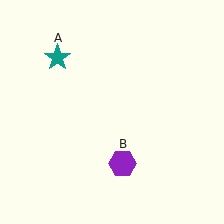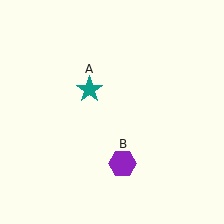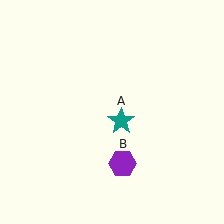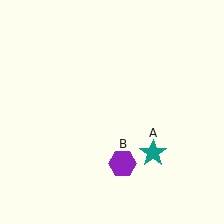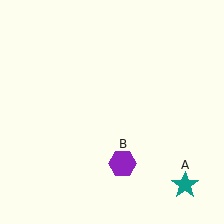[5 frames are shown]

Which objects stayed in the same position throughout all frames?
Purple hexagon (object B) remained stationary.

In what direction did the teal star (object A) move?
The teal star (object A) moved down and to the right.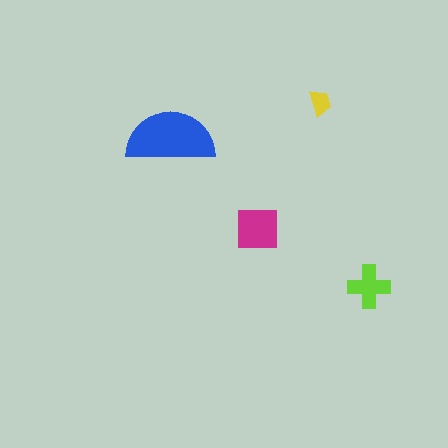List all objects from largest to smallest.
The blue semicircle, the magenta square, the lime cross, the yellow trapezoid.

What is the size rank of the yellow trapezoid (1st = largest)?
4th.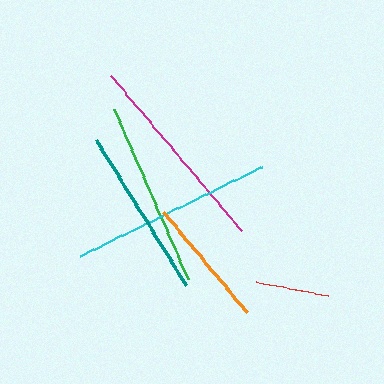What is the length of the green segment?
The green segment is approximately 185 pixels long.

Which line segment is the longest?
The cyan line is the longest at approximately 203 pixels.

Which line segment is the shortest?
The red line is the shortest at approximately 75 pixels.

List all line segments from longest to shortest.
From longest to shortest: cyan, magenta, green, teal, orange, red.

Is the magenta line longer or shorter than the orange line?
The magenta line is longer than the orange line.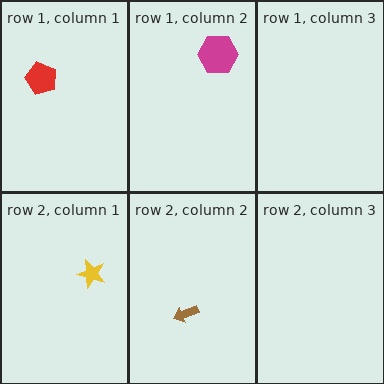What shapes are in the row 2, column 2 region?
The brown arrow.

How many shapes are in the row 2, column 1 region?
1.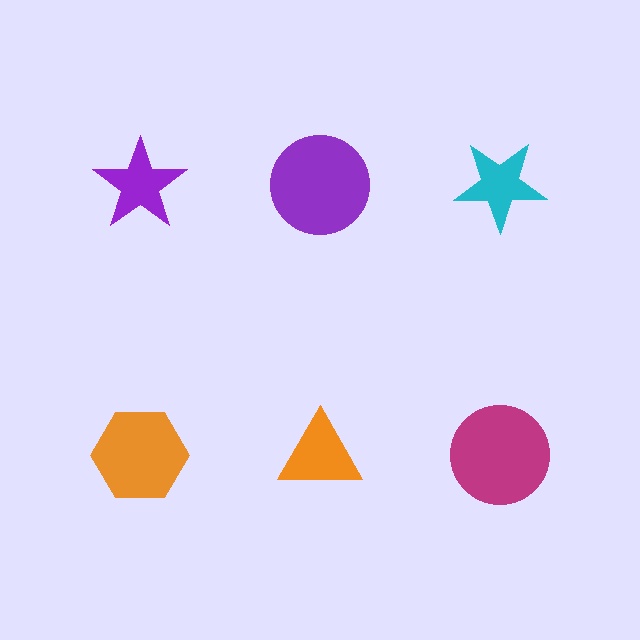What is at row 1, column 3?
A cyan star.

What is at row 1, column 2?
A purple circle.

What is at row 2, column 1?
An orange hexagon.